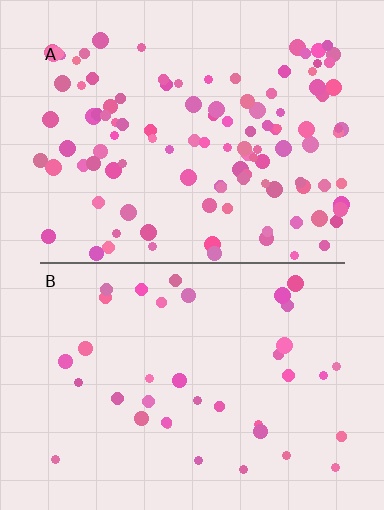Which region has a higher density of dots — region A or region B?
A (the top).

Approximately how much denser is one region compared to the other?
Approximately 3.0× — region A over region B.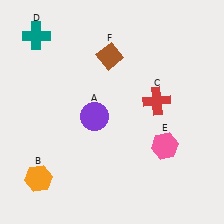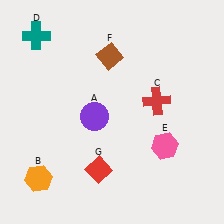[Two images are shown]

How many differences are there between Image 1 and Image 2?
There is 1 difference between the two images.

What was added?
A red diamond (G) was added in Image 2.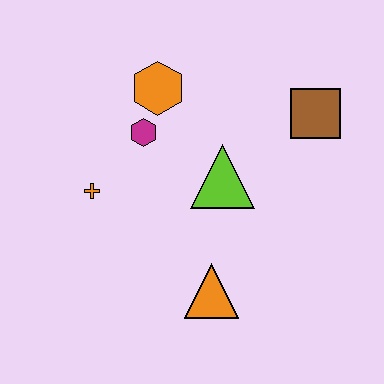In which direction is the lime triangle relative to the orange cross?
The lime triangle is to the right of the orange cross.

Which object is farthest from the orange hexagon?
The orange triangle is farthest from the orange hexagon.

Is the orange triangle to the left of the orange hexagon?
No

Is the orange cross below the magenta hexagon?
Yes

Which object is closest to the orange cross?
The magenta hexagon is closest to the orange cross.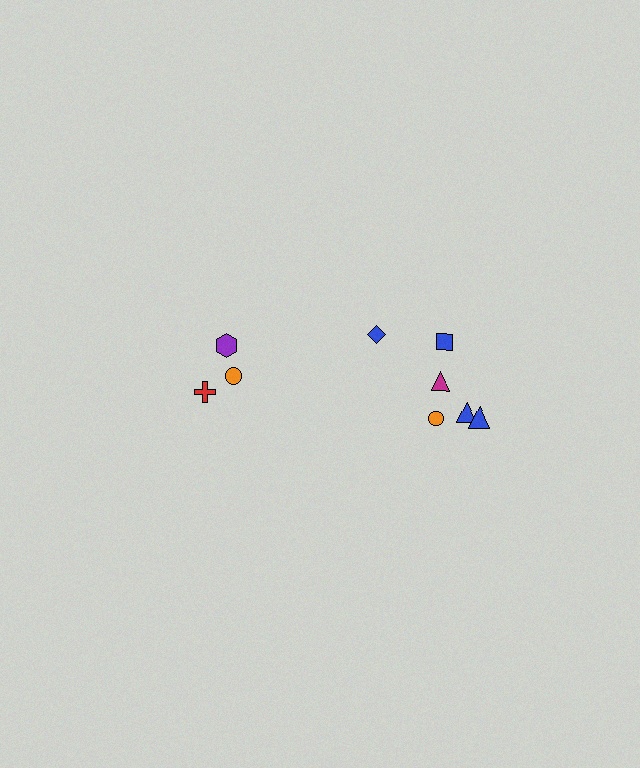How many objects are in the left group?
There are 3 objects.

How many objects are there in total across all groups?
There are 9 objects.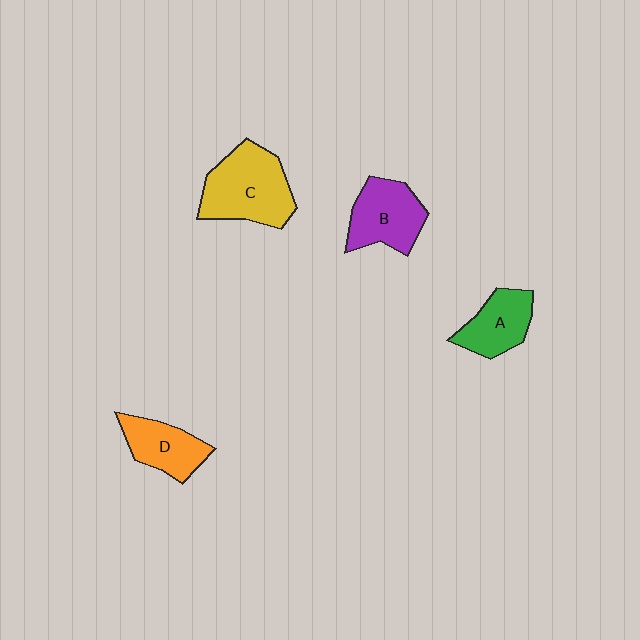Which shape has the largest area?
Shape C (yellow).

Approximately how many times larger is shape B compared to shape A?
Approximately 1.2 times.